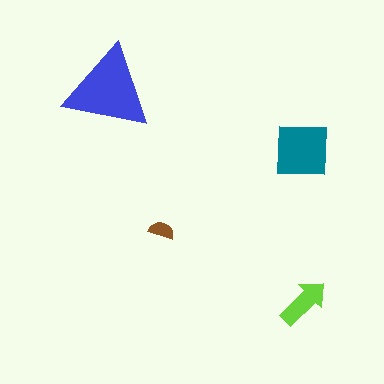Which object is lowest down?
The lime arrow is bottommost.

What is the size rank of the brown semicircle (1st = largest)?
4th.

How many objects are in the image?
There are 4 objects in the image.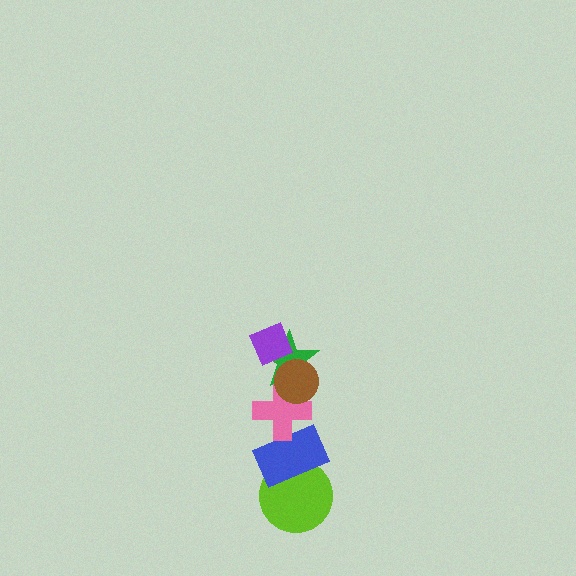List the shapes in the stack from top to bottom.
From top to bottom: the purple diamond, the brown circle, the green star, the pink cross, the blue rectangle, the lime circle.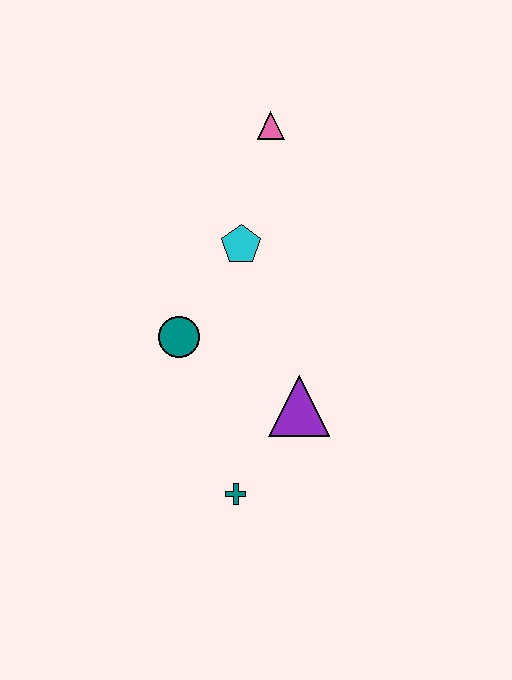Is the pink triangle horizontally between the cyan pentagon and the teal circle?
No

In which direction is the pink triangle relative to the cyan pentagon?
The pink triangle is above the cyan pentagon.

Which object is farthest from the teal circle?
The pink triangle is farthest from the teal circle.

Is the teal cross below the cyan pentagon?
Yes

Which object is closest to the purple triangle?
The teal cross is closest to the purple triangle.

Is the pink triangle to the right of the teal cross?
Yes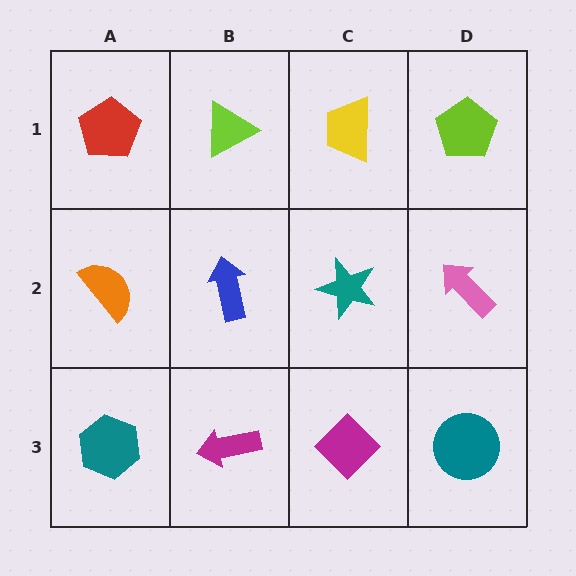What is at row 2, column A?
An orange semicircle.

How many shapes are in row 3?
4 shapes.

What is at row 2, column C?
A teal star.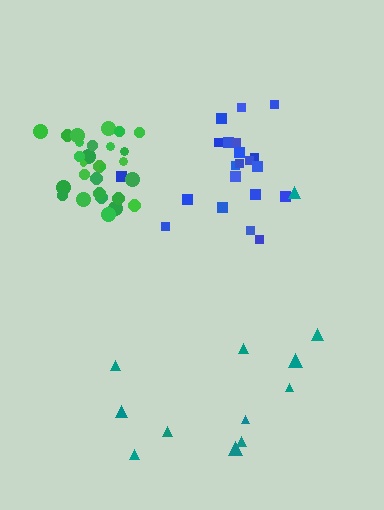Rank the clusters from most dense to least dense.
green, blue, teal.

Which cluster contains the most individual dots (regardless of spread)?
Green (29).